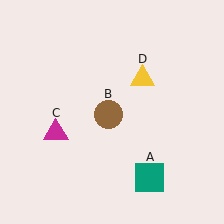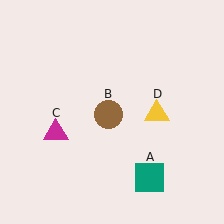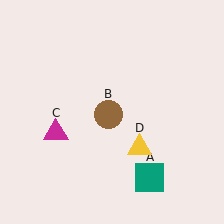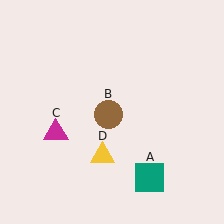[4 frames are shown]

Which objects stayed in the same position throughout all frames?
Teal square (object A) and brown circle (object B) and magenta triangle (object C) remained stationary.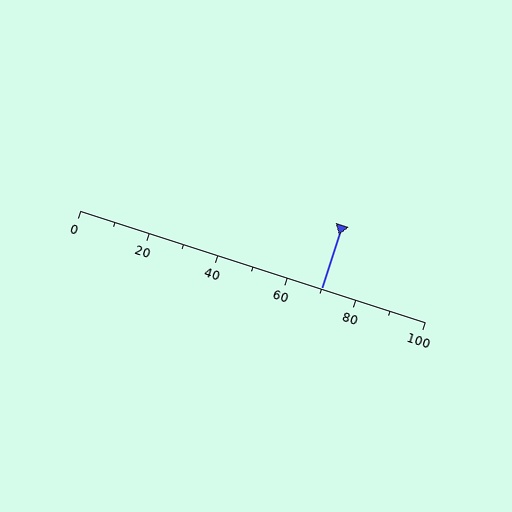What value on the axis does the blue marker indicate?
The marker indicates approximately 70.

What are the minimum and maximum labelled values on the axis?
The axis runs from 0 to 100.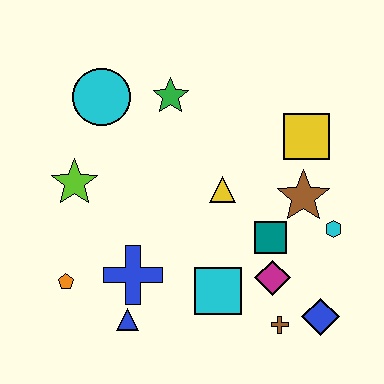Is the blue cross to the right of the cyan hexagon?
No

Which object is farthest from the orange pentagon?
The yellow square is farthest from the orange pentagon.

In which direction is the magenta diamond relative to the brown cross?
The magenta diamond is above the brown cross.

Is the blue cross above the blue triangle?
Yes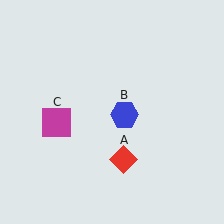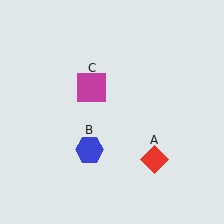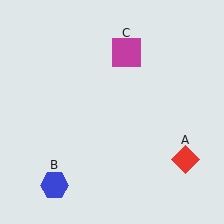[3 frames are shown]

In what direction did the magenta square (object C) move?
The magenta square (object C) moved up and to the right.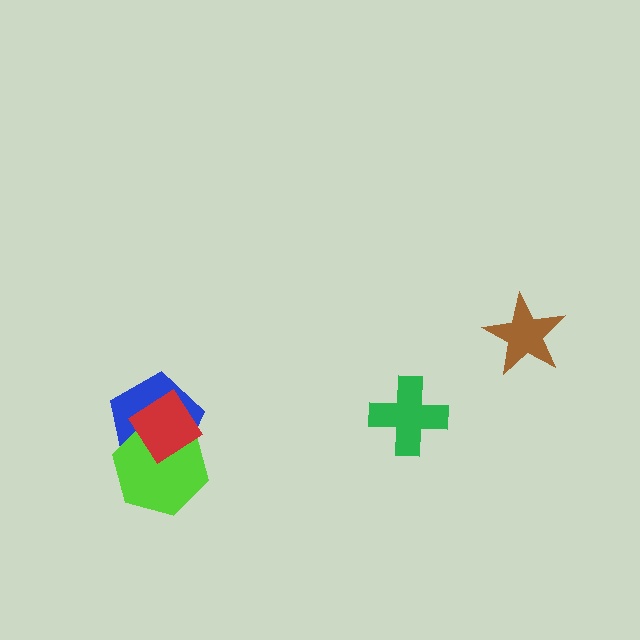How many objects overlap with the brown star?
0 objects overlap with the brown star.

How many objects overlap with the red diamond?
2 objects overlap with the red diamond.